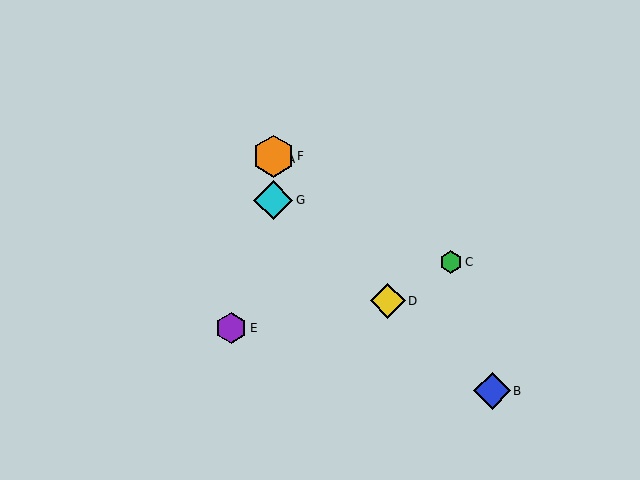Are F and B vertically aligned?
No, F is at x≈273 and B is at x≈492.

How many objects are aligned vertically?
3 objects (A, F, G) are aligned vertically.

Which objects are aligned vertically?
Objects A, F, G are aligned vertically.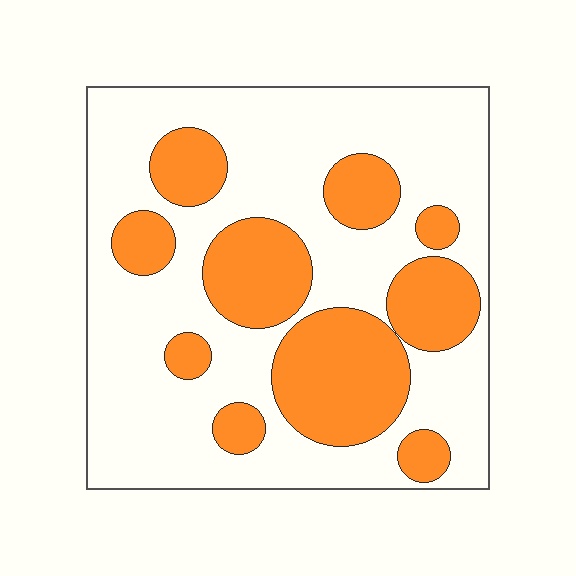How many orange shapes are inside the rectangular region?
10.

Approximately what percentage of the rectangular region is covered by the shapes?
Approximately 35%.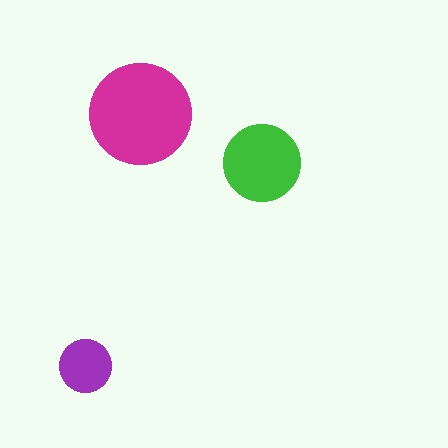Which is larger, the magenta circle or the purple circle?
The magenta one.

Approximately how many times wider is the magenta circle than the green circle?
About 1.5 times wider.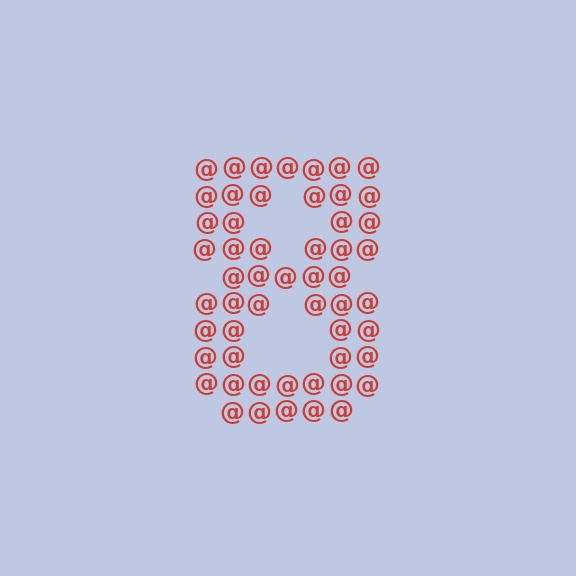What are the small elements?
The small elements are at signs.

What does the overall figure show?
The overall figure shows the digit 8.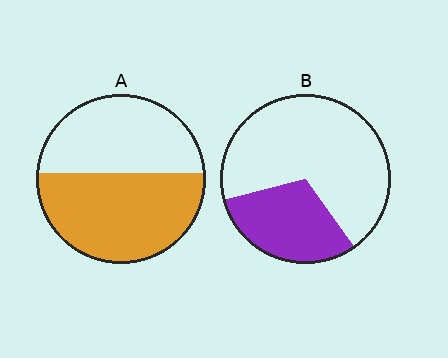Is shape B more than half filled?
No.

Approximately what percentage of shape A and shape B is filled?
A is approximately 55% and B is approximately 30%.